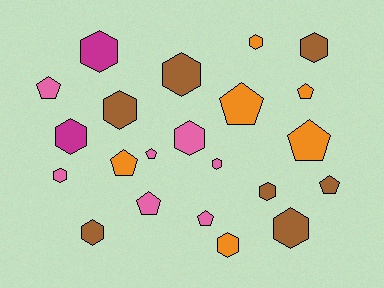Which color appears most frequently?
Brown, with 7 objects.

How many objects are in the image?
There are 22 objects.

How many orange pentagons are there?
There are 4 orange pentagons.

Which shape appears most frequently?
Hexagon, with 13 objects.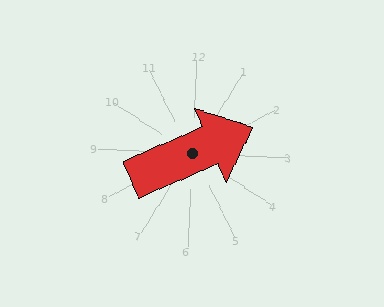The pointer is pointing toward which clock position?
Roughly 2 o'clock.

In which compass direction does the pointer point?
Northeast.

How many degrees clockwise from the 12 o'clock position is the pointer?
Approximately 64 degrees.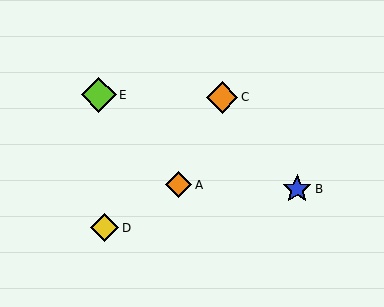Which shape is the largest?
The lime diamond (labeled E) is the largest.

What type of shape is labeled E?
Shape E is a lime diamond.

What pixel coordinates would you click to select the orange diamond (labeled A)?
Click at (179, 185) to select the orange diamond A.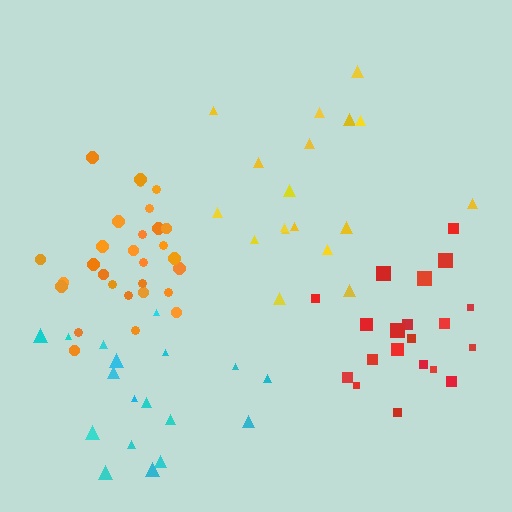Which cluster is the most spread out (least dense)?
Yellow.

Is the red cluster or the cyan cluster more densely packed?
Red.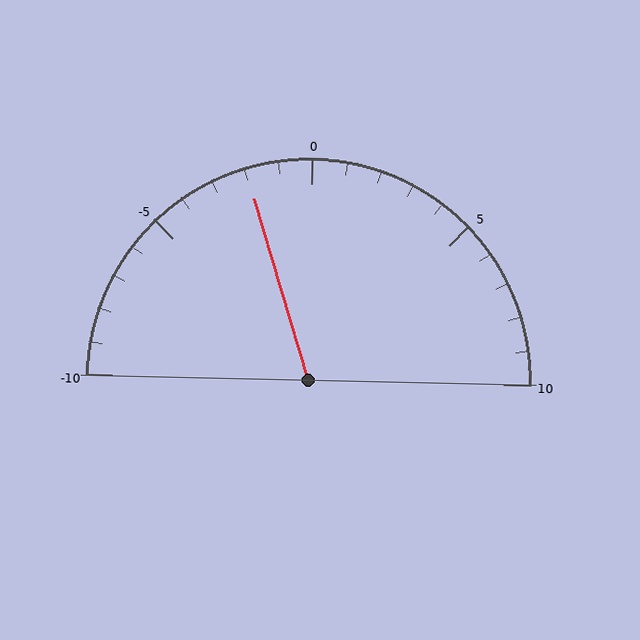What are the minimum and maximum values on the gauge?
The gauge ranges from -10 to 10.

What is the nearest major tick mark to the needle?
The nearest major tick mark is 0.